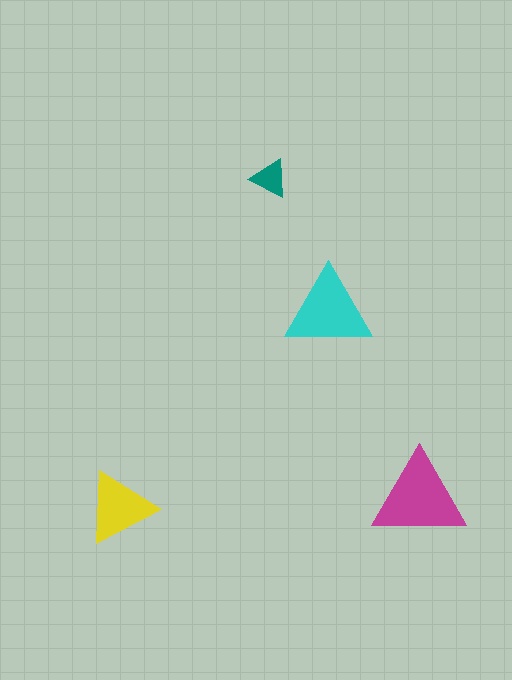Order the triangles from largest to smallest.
the magenta one, the cyan one, the yellow one, the teal one.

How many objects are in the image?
There are 4 objects in the image.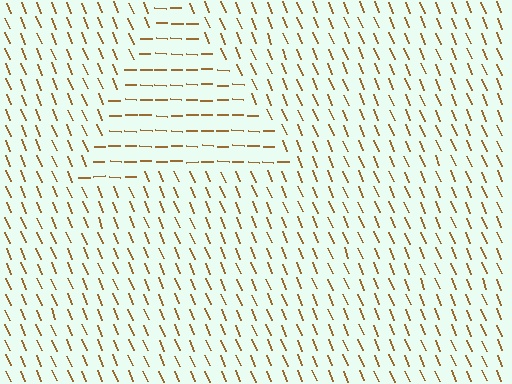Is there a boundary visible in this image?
Yes, there is a texture boundary formed by a change in line orientation.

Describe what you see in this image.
The image is filled with small brown line segments. A triangle region in the image has lines oriented differently from the surrounding lines, creating a visible texture boundary.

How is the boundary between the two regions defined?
The boundary is defined purely by a change in line orientation (approximately 66 degrees difference). All lines are the same color and thickness.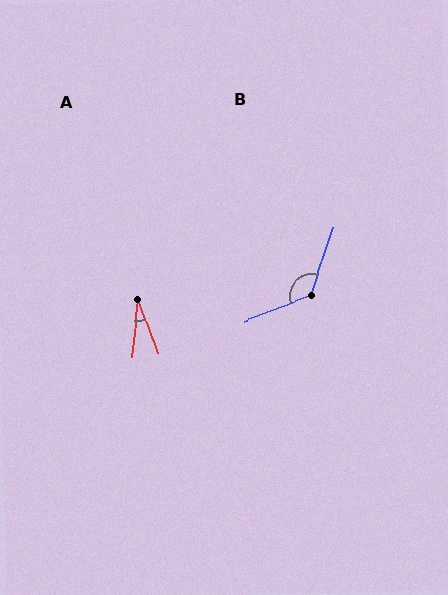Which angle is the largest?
B, at approximately 130 degrees.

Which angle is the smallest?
A, at approximately 26 degrees.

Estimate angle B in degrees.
Approximately 130 degrees.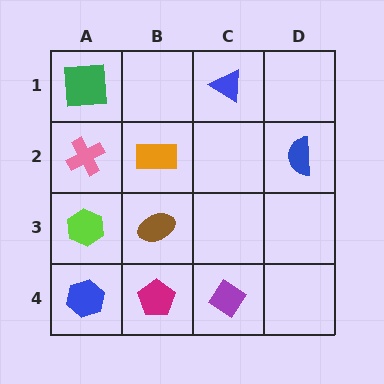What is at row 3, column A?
A lime hexagon.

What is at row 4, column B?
A magenta pentagon.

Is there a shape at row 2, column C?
No, that cell is empty.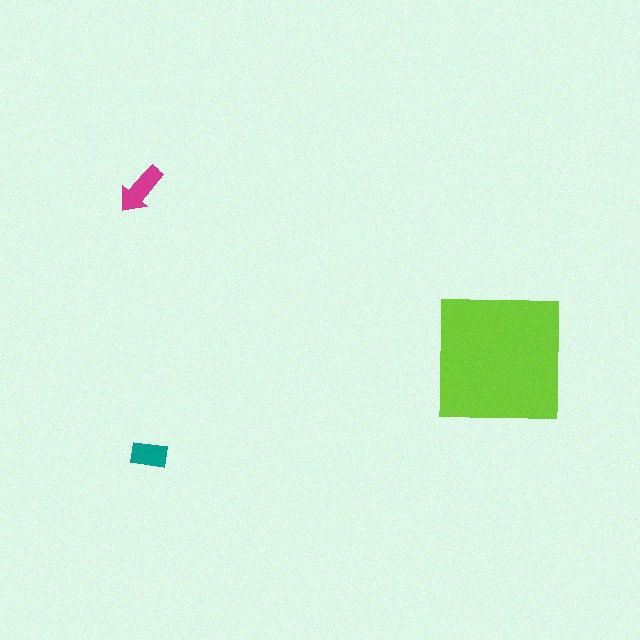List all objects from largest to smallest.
The lime square, the magenta arrow, the teal rectangle.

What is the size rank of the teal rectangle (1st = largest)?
3rd.